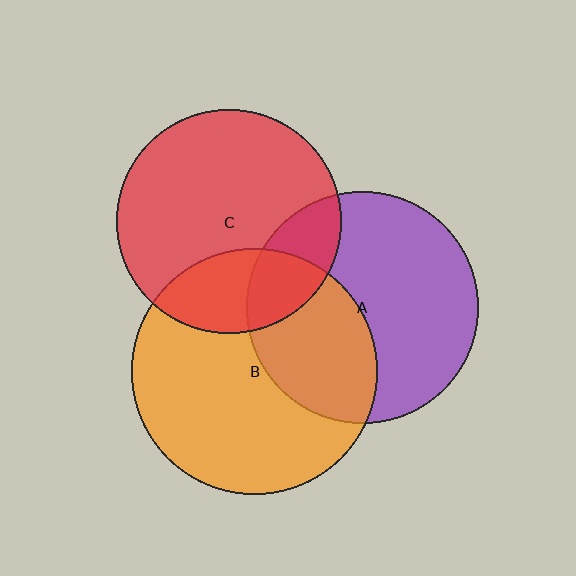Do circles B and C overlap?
Yes.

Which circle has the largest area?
Circle B (orange).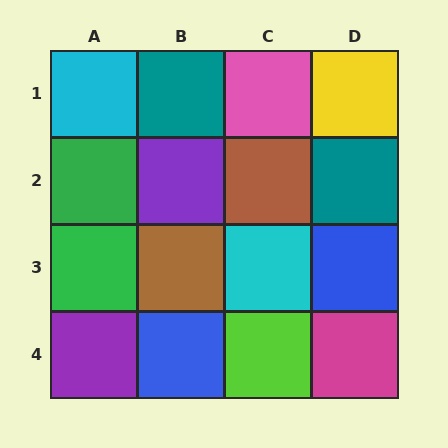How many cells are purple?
2 cells are purple.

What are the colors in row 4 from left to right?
Purple, blue, lime, magenta.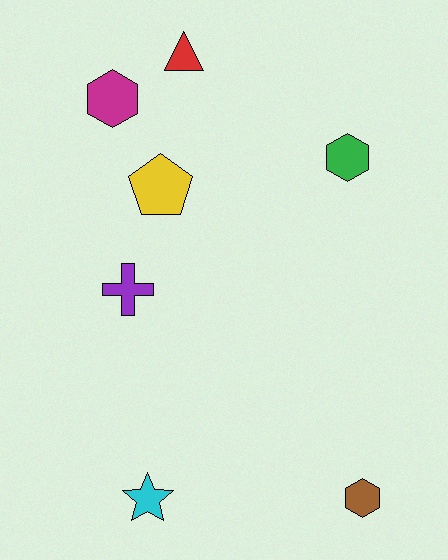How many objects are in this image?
There are 7 objects.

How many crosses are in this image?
There is 1 cross.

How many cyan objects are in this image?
There is 1 cyan object.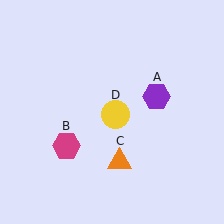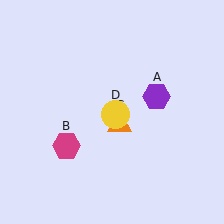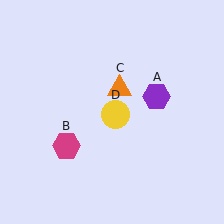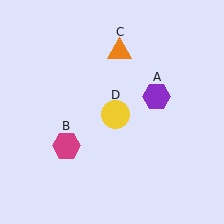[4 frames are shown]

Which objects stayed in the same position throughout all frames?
Purple hexagon (object A) and magenta hexagon (object B) and yellow circle (object D) remained stationary.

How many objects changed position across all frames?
1 object changed position: orange triangle (object C).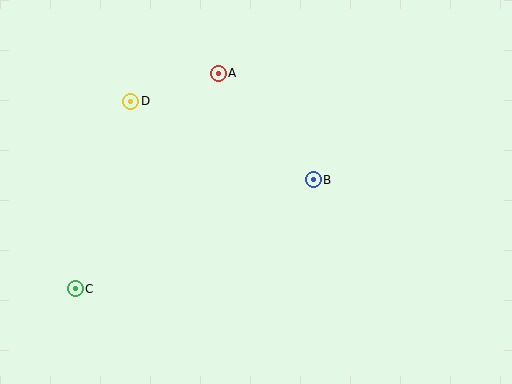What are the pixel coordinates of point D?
Point D is at (131, 101).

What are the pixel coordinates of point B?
Point B is at (313, 180).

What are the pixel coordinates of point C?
Point C is at (75, 289).